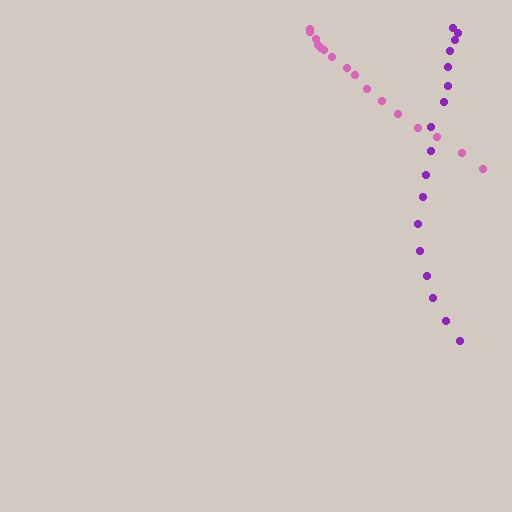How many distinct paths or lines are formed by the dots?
There are 2 distinct paths.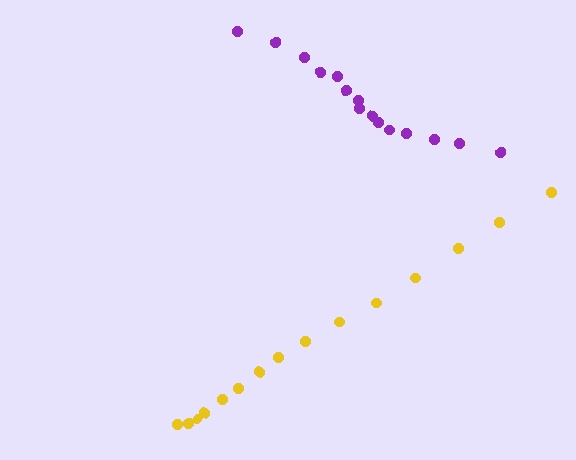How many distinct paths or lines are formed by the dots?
There are 2 distinct paths.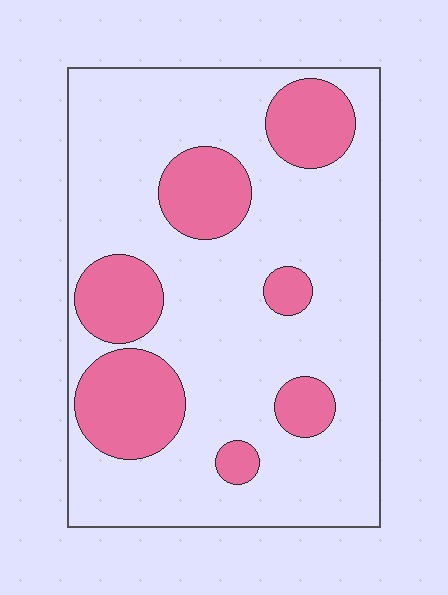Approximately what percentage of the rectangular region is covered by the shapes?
Approximately 25%.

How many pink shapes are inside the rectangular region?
7.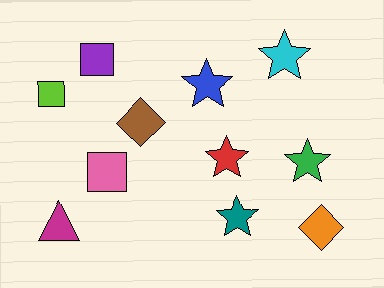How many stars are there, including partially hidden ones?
There are 5 stars.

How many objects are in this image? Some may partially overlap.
There are 11 objects.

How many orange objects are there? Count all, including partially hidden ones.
There is 1 orange object.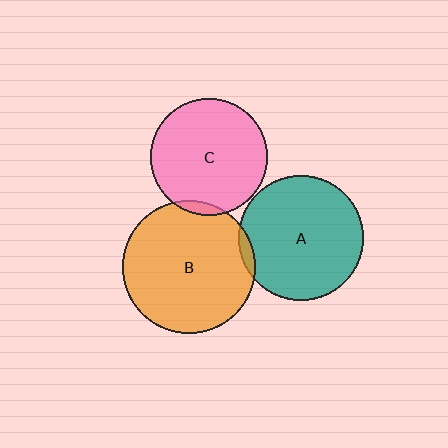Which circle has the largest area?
Circle B (orange).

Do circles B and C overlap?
Yes.